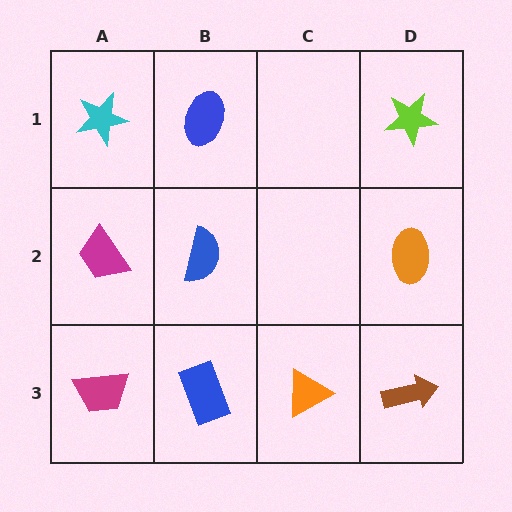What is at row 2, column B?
A blue semicircle.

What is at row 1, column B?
A blue ellipse.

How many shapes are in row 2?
3 shapes.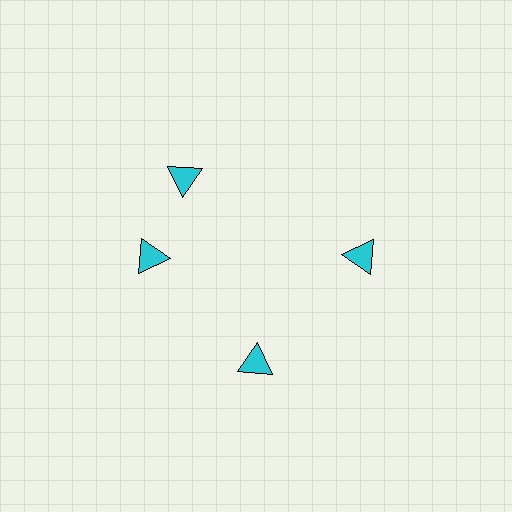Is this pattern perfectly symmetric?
No. The 4 cyan triangles are arranged in a ring, but one element near the 12 o'clock position is rotated out of alignment along the ring, breaking the 4-fold rotational symmetry.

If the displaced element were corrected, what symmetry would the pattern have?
It would have 4-fold rotational symmetry — the pattern would map onto itself every 90 degrees.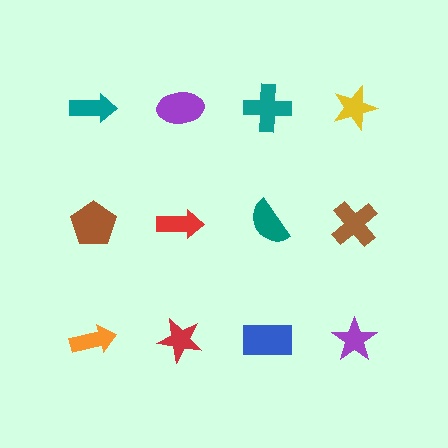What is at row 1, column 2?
A purple ellipse.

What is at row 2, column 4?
A brown cross.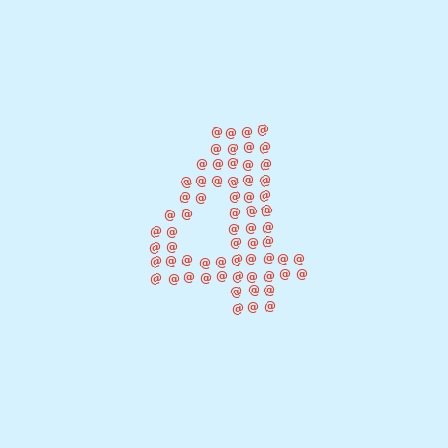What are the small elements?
The small elements are at signs.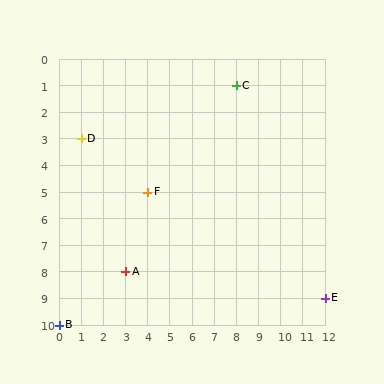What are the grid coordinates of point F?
Point F is at grid coordinates (4, 5).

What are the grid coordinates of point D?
Point D is at grid coordinates (1, 3).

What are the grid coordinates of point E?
Point E is at grid coordinates (12, 9).